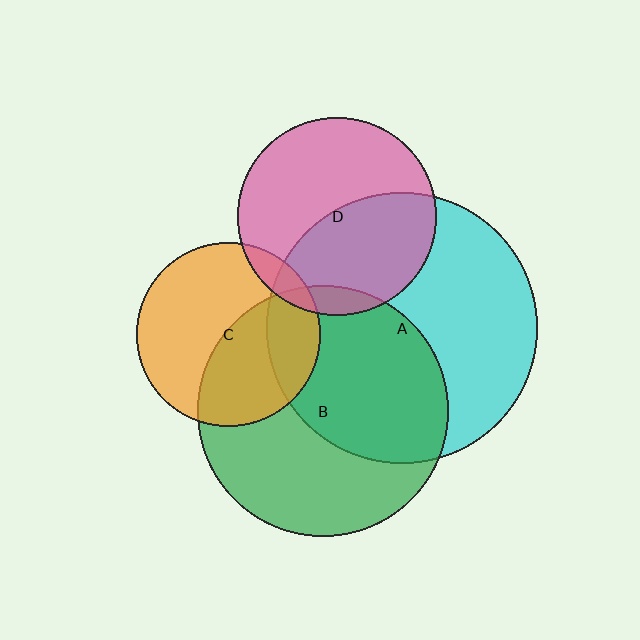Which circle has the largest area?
Circle A (cyan).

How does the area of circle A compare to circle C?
Approximately 2.2 times.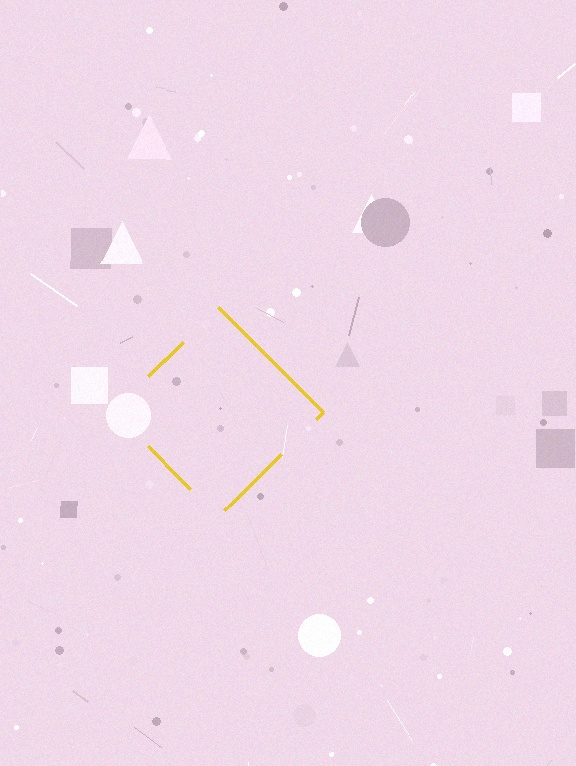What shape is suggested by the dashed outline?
The dashed outline suggests a diamond.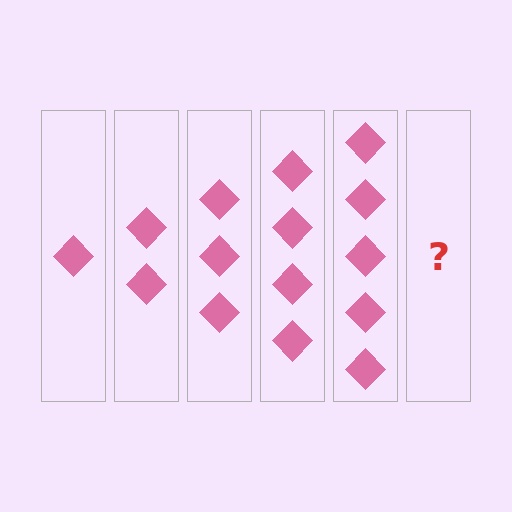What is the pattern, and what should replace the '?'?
The pattern is that each step adds one more diamond. The '?' should be 6 diamonds.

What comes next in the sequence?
The next element should be 6 diamonds.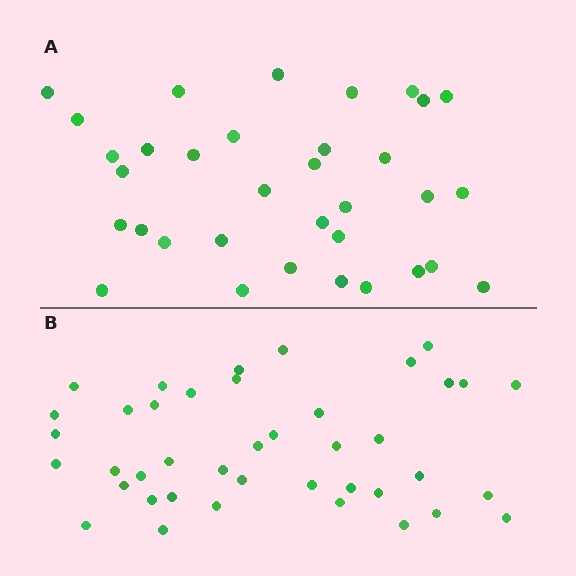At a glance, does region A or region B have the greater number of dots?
Region B (the bottom region) has more dots.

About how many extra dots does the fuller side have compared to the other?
Region B has roughly 8 or so more dots than region A.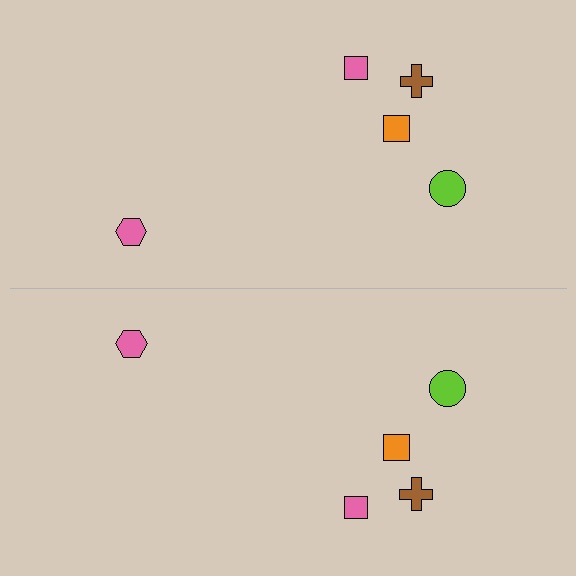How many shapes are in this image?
There are 10 shapes in this image.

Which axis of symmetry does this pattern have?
The pattern has a horizontal axis of symmetry running through the center of the image.